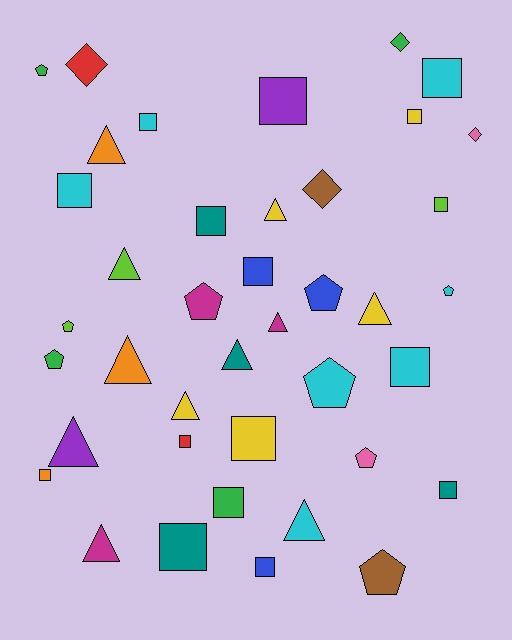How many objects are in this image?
There are 40 objects.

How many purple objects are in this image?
There are 2 purple objects.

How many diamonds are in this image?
There are 4 diamonds.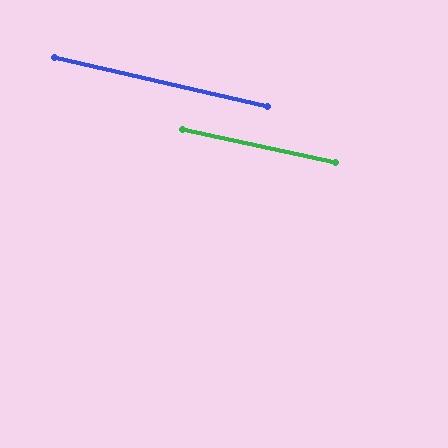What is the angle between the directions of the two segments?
Approximately 1 degree.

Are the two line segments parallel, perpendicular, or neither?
Parallel — their directions differ by only 1.0°.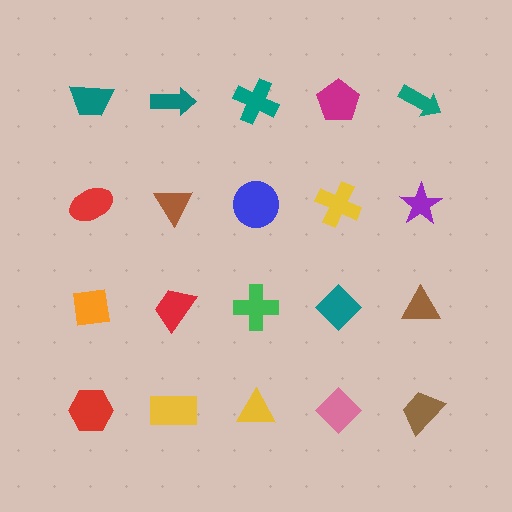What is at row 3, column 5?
A brown triangle.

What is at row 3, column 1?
An orange square.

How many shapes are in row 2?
5 shapes.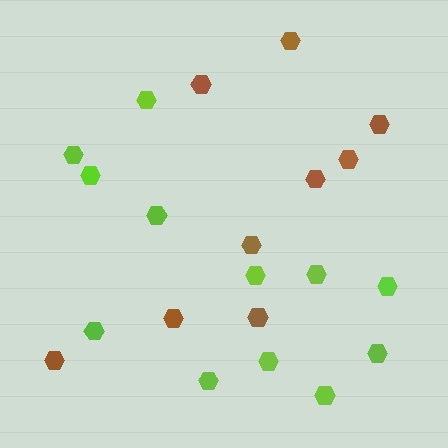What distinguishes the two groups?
There are 2 groups: one group of lime hexagons (12) and one group of brown hexagons (9).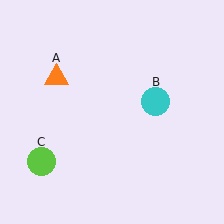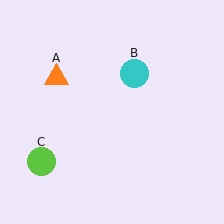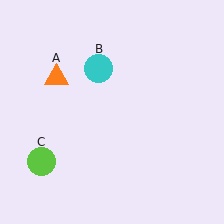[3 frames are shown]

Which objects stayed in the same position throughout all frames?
Orange triangle (object A) and lime circle (object C) remained stationary.